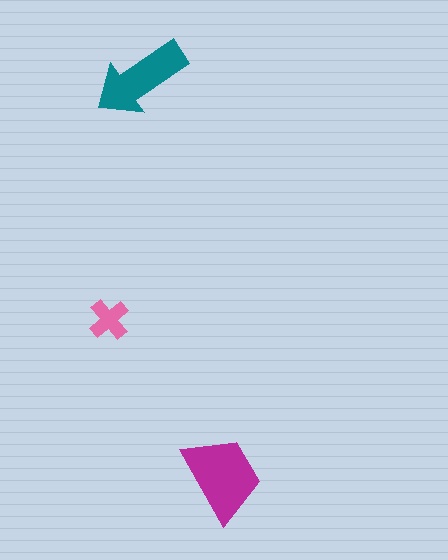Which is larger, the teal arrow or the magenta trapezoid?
The magenta trapezoid.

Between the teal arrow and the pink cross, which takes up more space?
The teal arrow.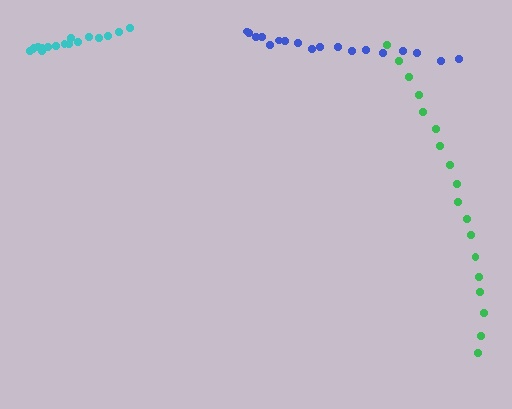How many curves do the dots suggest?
There are 3 distinct paths.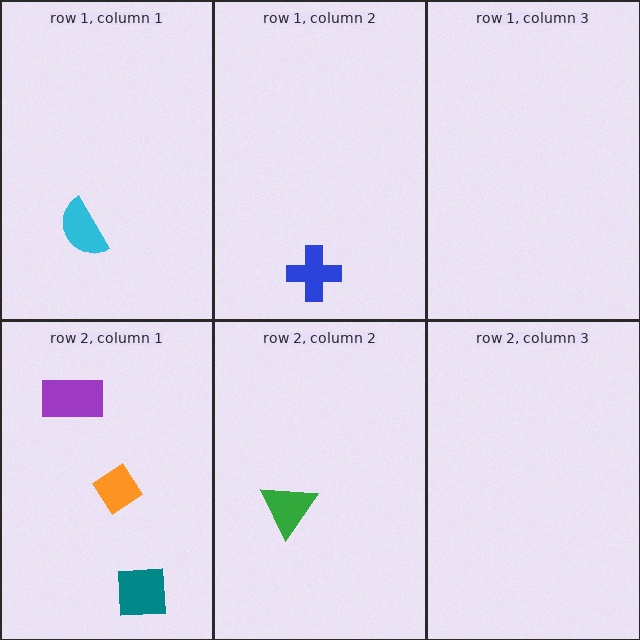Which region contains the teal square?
The row 2, column 1 region.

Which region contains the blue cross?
The row 1, column 2 region.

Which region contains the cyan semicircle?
The row 1, column 1 region.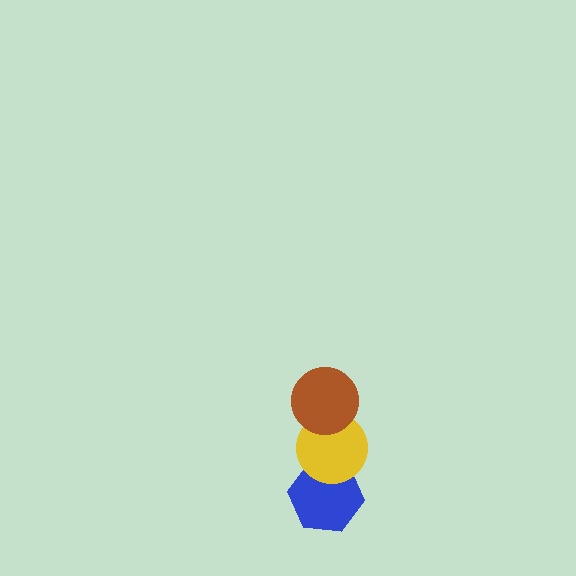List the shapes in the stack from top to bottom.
From top to bottom: the brown circle, the yellow circle, the blue hexagon.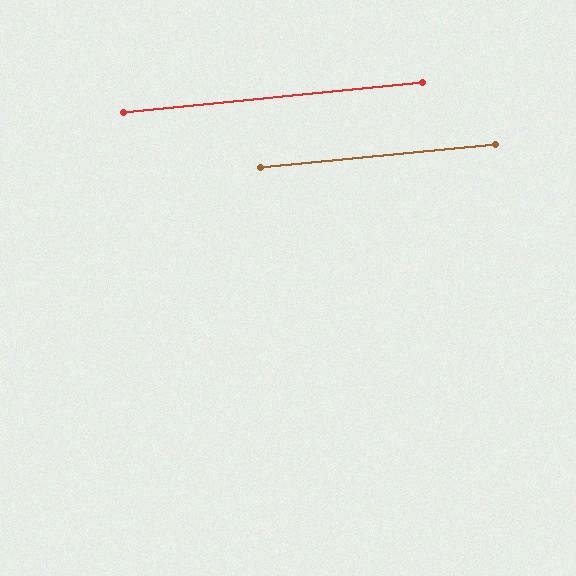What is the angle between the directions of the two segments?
Approximately 0 degrees.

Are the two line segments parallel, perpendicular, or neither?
Parallel — their directions differ by only 0.3°.